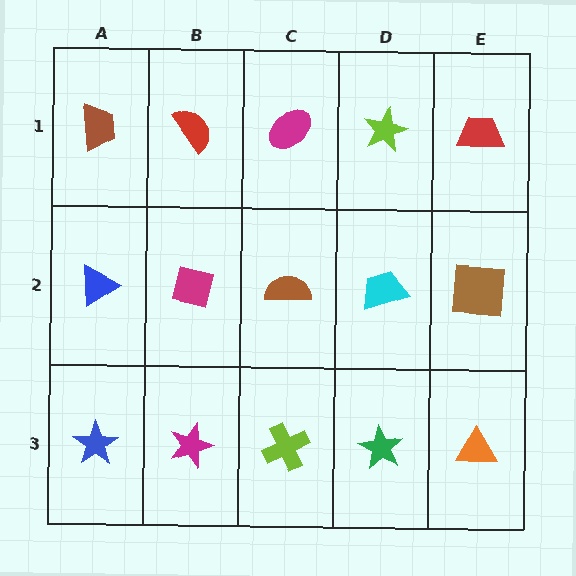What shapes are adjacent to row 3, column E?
A brown square (row 2, column E), a green star (row 3, column D).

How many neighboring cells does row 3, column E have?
2.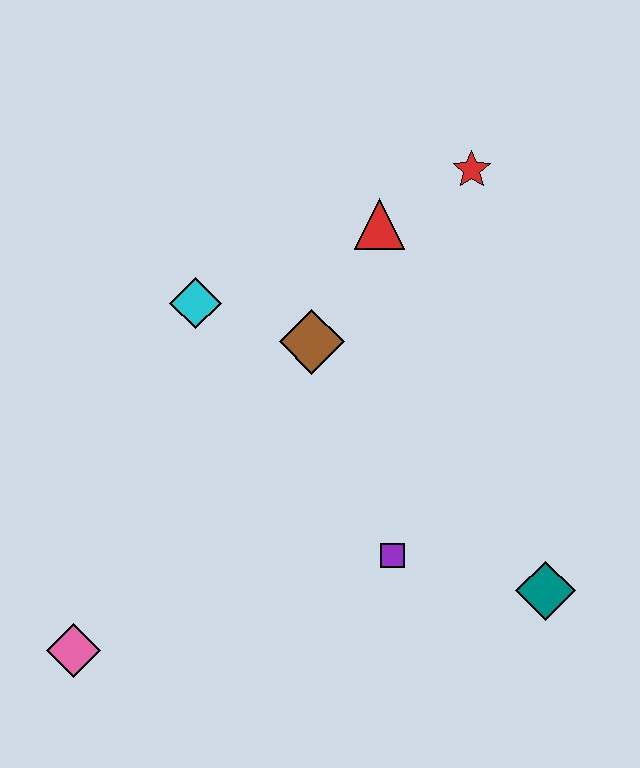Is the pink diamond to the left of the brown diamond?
Yes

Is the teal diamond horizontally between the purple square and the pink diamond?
No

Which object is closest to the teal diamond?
The purple square is closest to the teal diamond.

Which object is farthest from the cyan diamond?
The teal diamond is farthest from the cyan diamond.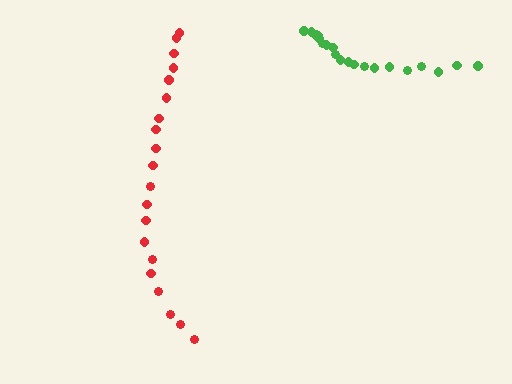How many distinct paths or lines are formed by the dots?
There are 2 distinct paths.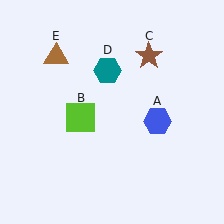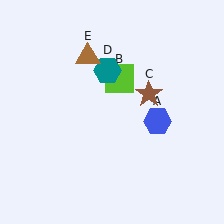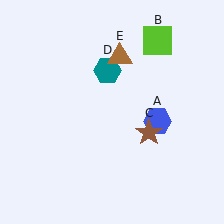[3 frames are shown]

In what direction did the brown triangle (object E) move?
The brown triangle (object E) moved right.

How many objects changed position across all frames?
3 objects changed position: lime square (object B), brown star (object C), brown triangle (object E).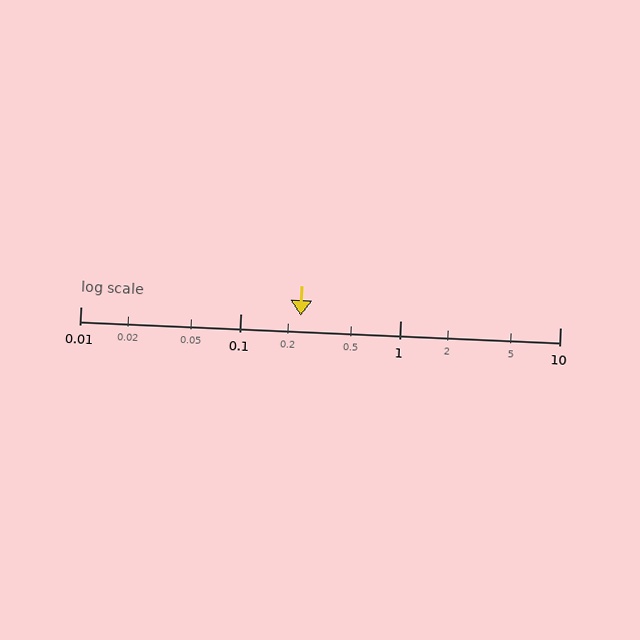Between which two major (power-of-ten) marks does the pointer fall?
The pointer is between 0.1 and 1.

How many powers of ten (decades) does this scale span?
The scale spans 3 decades, from 0.01 to 10.